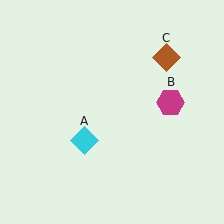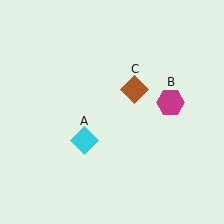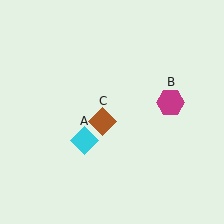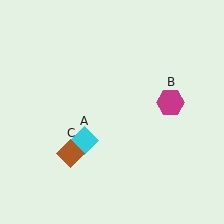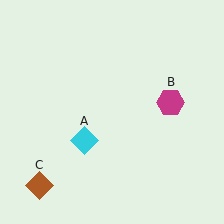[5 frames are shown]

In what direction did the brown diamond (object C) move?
The brown diamond (object C) moved down and to the left.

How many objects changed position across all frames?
1 object changed position: brown diamond (object C).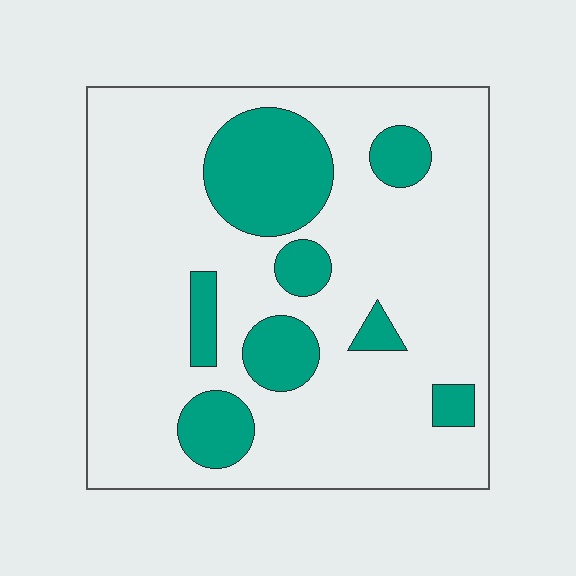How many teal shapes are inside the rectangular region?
8.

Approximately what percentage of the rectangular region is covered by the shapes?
Approximately 20%.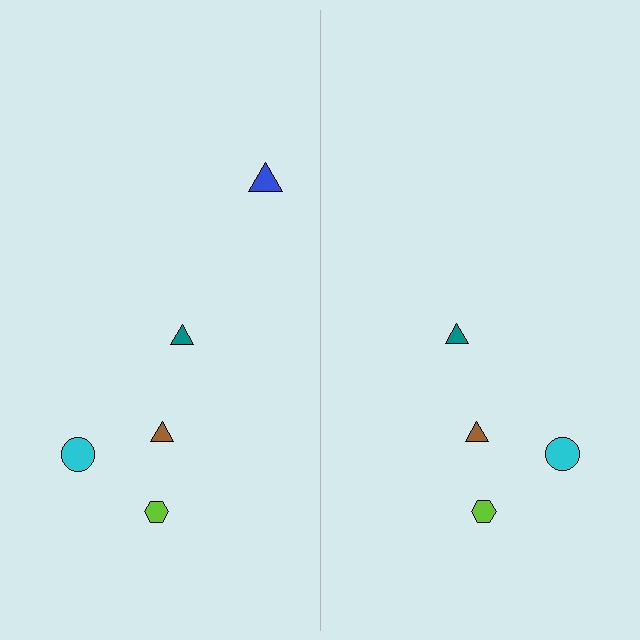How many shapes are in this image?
There are 9 shapes in this image.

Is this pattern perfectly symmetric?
No, the pattern is not perfectly symmetric. A blue triangle is missing from the right side.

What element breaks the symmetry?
A blue triangle is missing from the right side.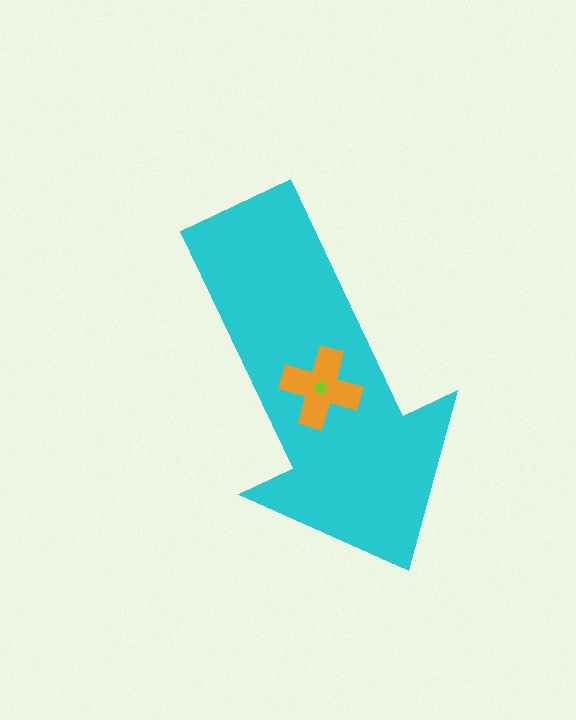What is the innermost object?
The lime star.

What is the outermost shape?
The cyan arrow.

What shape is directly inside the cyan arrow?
The orange cross.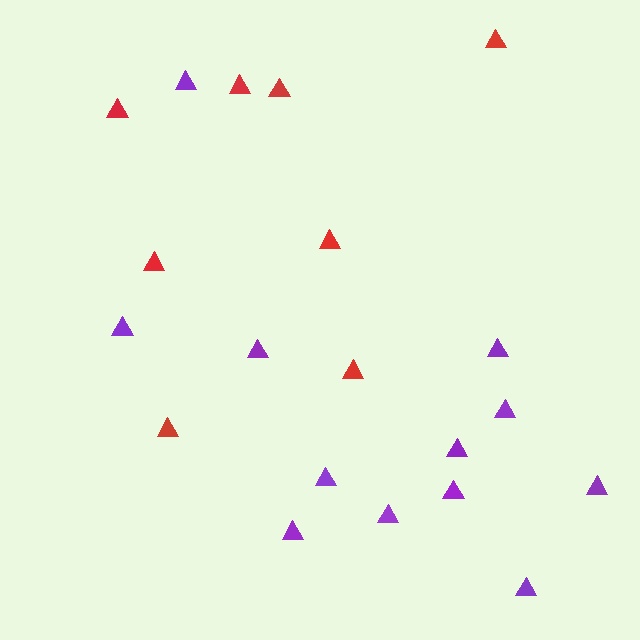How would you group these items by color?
There are 2 groups: one group of purple triangles (12) and one group of red triangles (8).